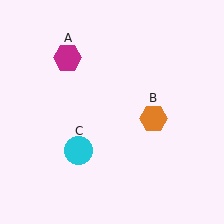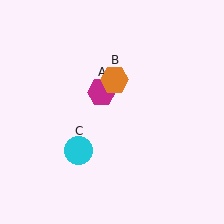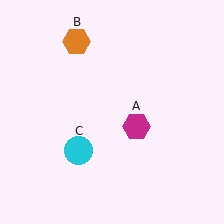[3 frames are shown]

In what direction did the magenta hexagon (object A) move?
The magenta hexagon (object A) moved down and to the right.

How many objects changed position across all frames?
2 objects changed position: magenta hexagon (object A), orange hexagon (object B).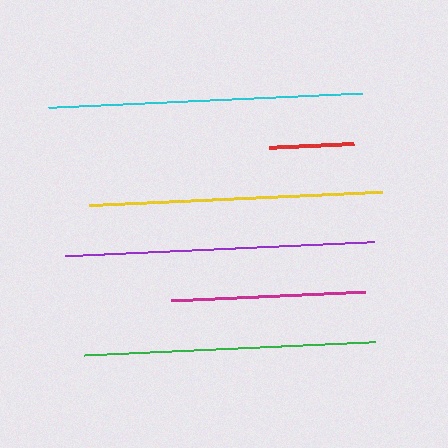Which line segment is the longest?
The cyan line is the longest at approximately 313 pixels.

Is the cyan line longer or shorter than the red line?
The cyan line is longer than the red line.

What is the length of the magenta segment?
The magenta segment is approximately 194 pixels long.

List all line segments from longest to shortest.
From longest to shortest: cyan, purple, yellow, green, magenta, red.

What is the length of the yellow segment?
The yellow segment is approximately 293 pixels long.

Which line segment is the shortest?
The red line is the shortest at approximately 86 pixels.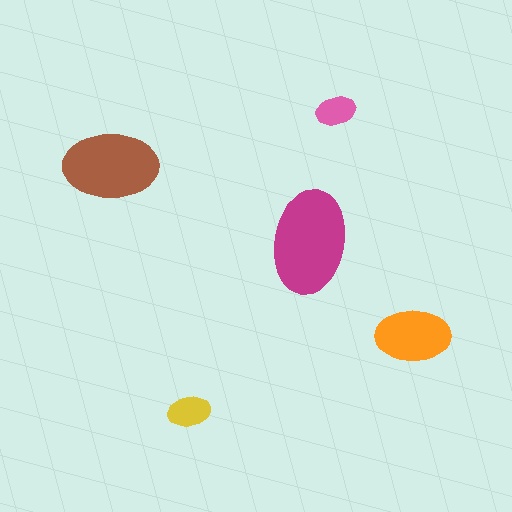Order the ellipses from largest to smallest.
the magenta one, the brown one, the orange one, the yellow one, the pink one.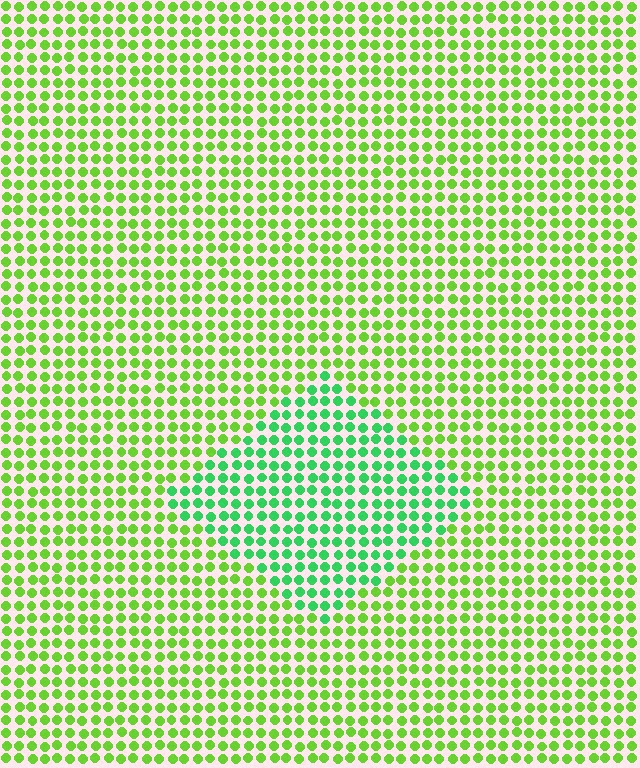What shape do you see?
I see a diamond.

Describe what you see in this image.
The image is filled with small lime elements in a uniform arrangement. A diamond-shaped region is visible where the elements are tinted to a slightly different hue, forming a subtle color boundary.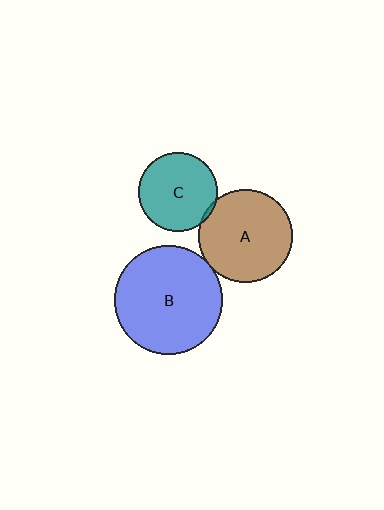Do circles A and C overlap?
Yes.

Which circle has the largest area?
Circle B (blue).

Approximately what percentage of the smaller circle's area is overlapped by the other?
Approximately 5%.